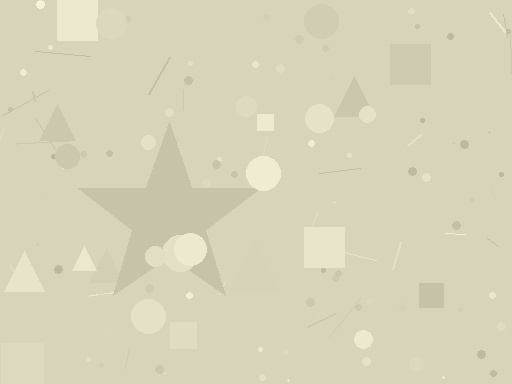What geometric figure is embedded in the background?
A star is embedded in the background.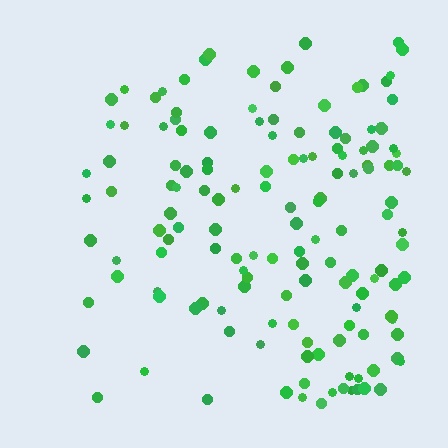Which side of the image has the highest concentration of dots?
The right.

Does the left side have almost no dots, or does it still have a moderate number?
Still a moderate number, just noticeably fewer than the right.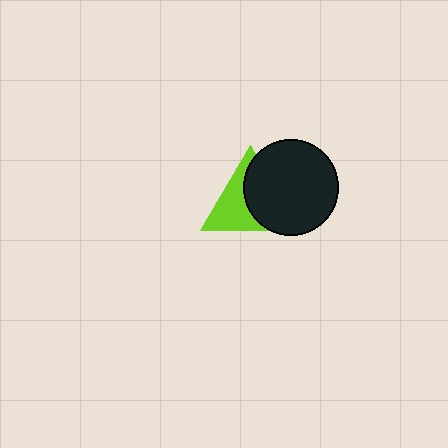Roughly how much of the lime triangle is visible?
About half of it is visible (roughly 49%).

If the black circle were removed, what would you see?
You would see the complete lime triangle.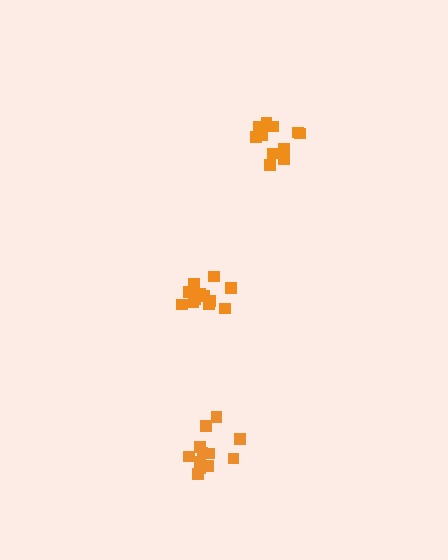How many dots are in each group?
Group 1: 11 dots, Group 2: 12 dots, Group 3: 13 dots (36 total).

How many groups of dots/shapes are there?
There are 3 groups.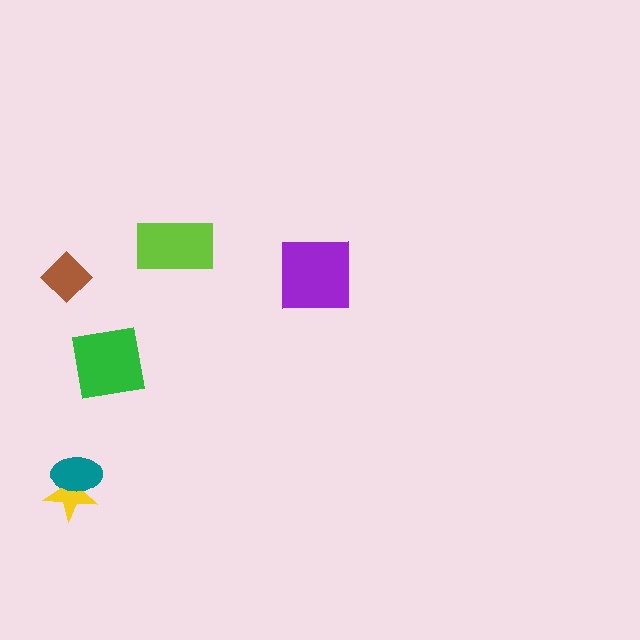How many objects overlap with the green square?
0 objects overlap with the green square.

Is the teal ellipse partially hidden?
No, no other shape covers it.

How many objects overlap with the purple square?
0 objects overlap with the purple square.